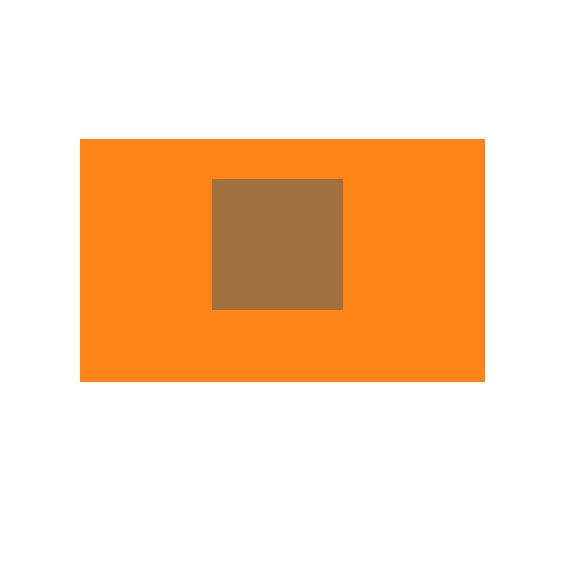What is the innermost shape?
The brown square.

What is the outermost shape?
The orange rectangle.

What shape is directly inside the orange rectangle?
The brown square.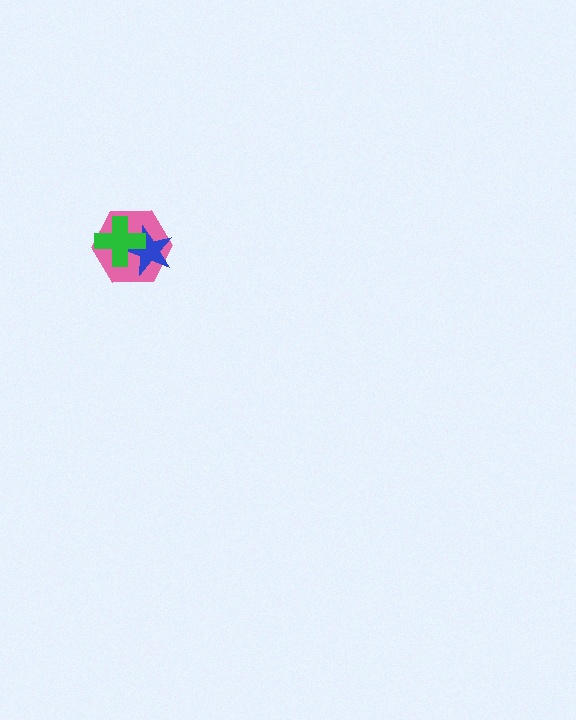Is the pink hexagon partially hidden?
Yes, it is partially covered by another shape.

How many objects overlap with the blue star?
2 objects overlap with the blue star.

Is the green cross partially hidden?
No, no other shape covers it.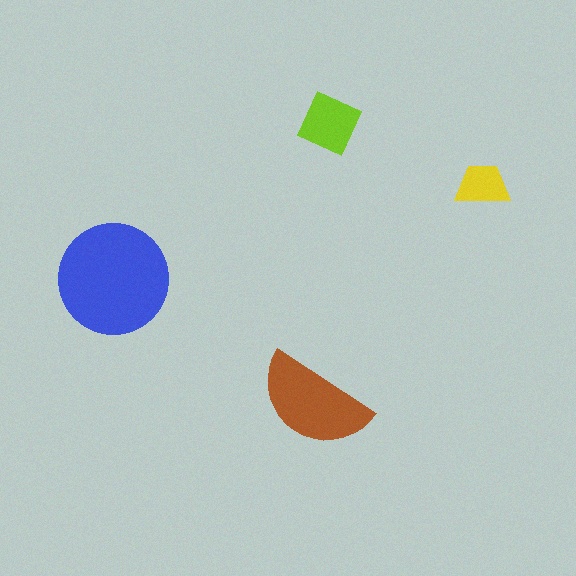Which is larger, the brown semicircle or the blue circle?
The blue circle.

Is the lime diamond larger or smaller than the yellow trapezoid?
Larger.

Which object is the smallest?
The yellow trapezoid.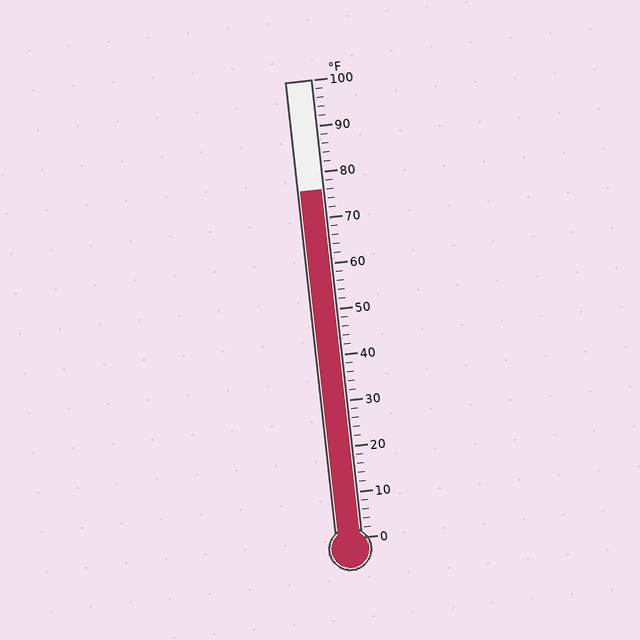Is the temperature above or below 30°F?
The temperature is above 30°F.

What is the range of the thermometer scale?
The thermometer scale ranges from 0°F to 100°F.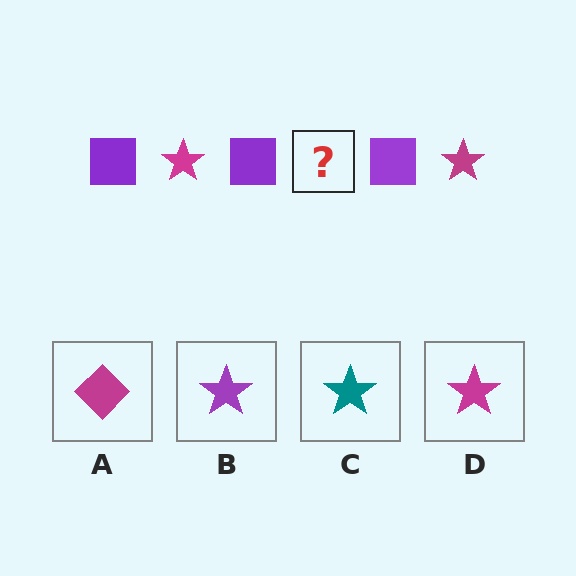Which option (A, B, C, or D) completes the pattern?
D.